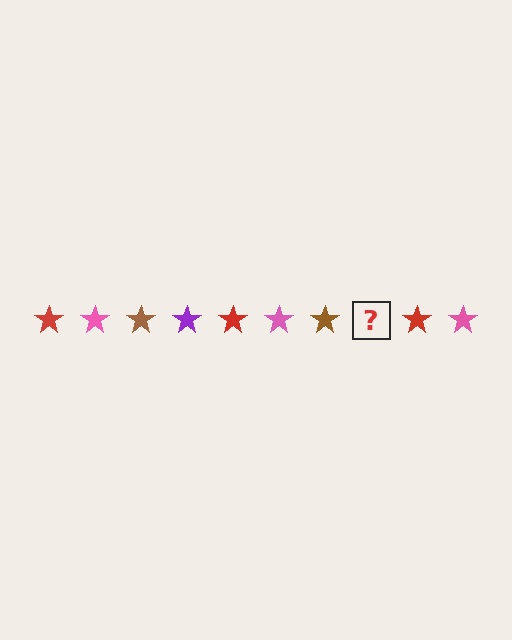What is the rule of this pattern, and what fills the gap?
The rule is that the pattern cycles through red, pink, brown, purple stars. The gap should be filled with a purple star.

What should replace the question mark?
The question mark should be replaced with a purple star.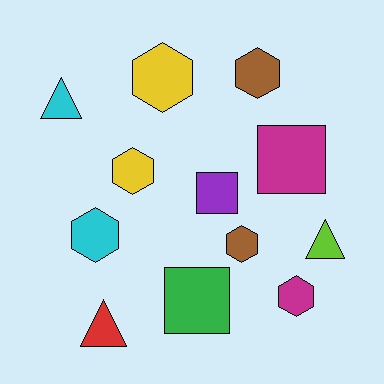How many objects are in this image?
There are 12 objects.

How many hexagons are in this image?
There are 6 hexagons.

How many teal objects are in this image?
There are no teal objects.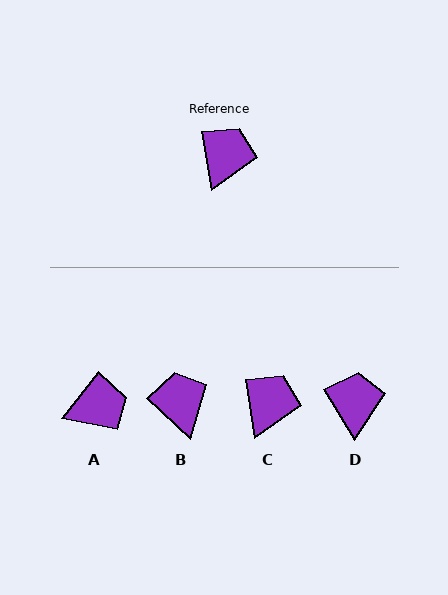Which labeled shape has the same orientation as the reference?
C.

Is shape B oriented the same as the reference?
No, it is off by about 38 degrees.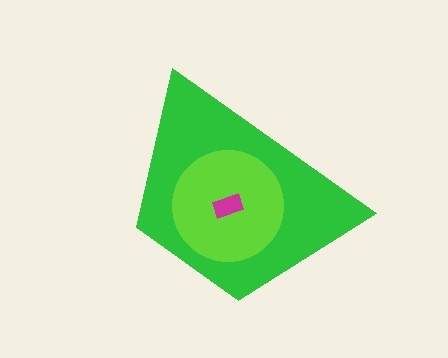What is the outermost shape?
The green trapezoid.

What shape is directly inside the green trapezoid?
The lime circle.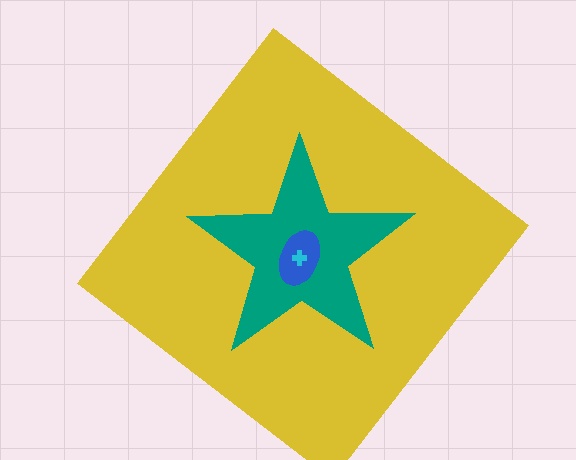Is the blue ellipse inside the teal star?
Yes.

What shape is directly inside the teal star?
The blue ellipse.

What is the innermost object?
The cyan cross.